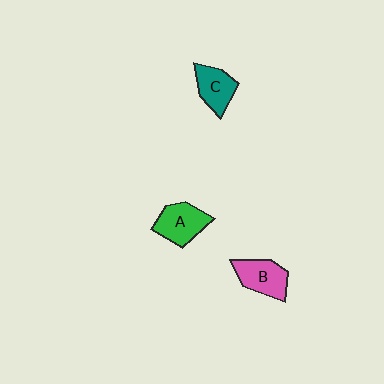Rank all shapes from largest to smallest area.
From largest to smallest: A (green), B (pink), C (teal).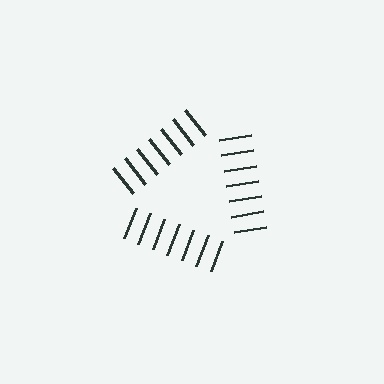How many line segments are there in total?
21 — 7 along each of the 3 edges.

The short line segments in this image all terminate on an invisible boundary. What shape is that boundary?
An illusory triangle — the line segments terminate on its edges but no continuous stroke is drawn.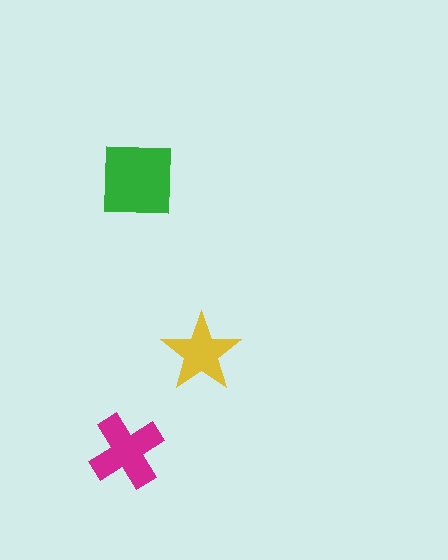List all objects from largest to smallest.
The green square, the magenta cross, the yellow star.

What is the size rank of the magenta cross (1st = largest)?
2nd.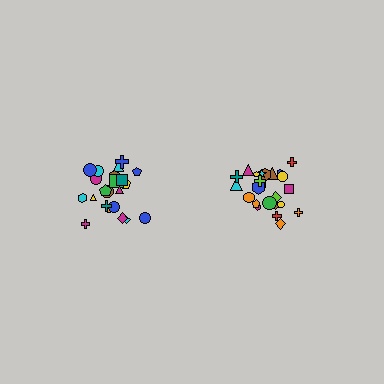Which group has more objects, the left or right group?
The right group.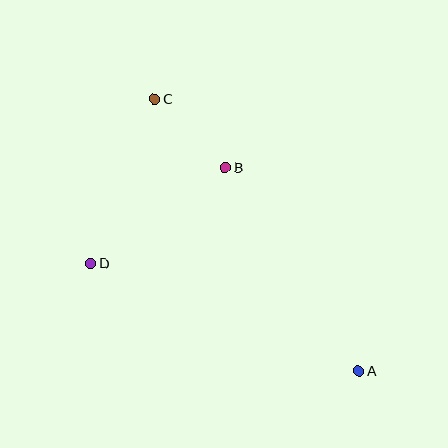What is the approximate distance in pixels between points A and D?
The distance between A and D is approximately 289 pixels.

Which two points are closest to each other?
Points B and C are closest to each other.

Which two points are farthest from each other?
Points A and C are farthest from each other.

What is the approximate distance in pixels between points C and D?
The distance between C and D is approximately 176 pixels.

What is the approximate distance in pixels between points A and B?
The distance between A and B is approximately 243 pixels.